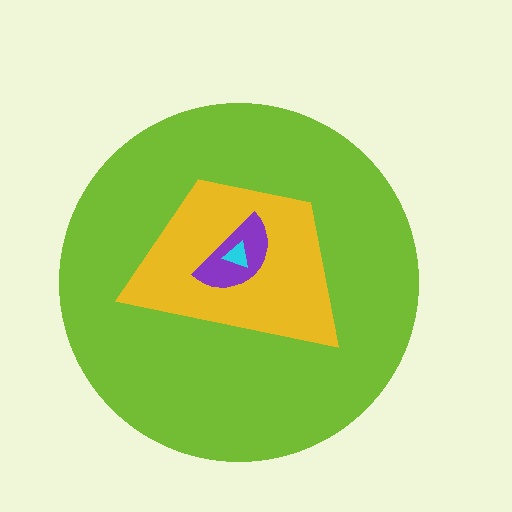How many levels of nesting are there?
4.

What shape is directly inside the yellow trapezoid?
The purple semicircle.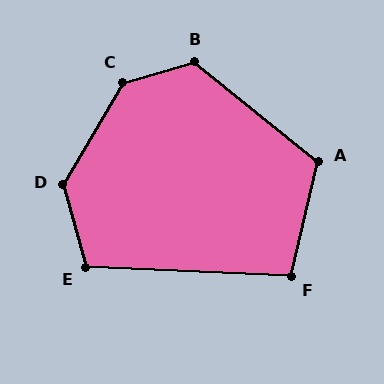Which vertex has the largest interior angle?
C, at approximately 136 degrees.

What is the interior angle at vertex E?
Approximately 109 degrees (obtuse).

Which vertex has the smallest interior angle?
F, at approximately 101 degrees.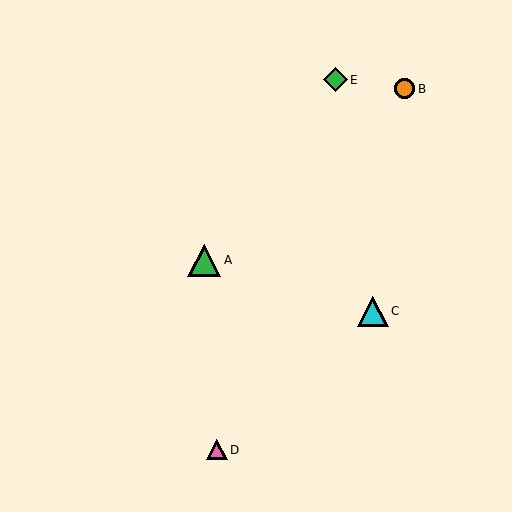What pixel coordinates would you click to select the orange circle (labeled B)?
Click at (404, 89) to select the orange circle B.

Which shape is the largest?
The green triangle (labeled A) is the largest.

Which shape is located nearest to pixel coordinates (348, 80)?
The green diamond (labeled E) at (335, 80) is nearest to that location.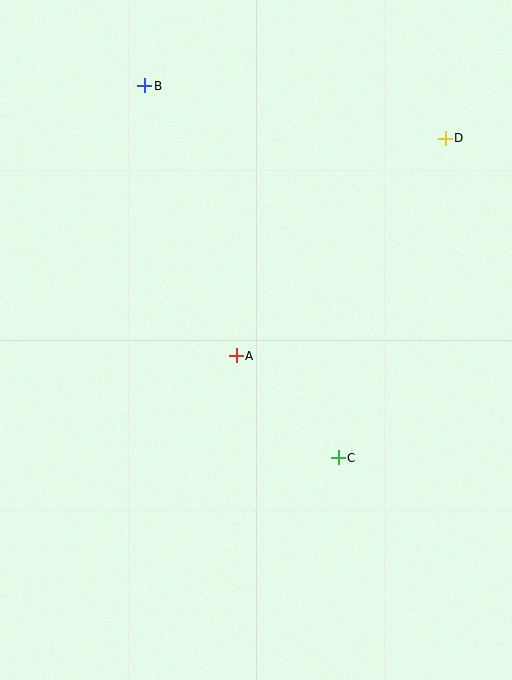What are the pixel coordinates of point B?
Point B is at (145, 86).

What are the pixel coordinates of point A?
Point A is at (236, 356).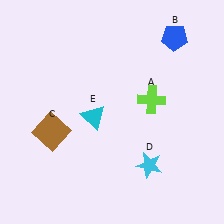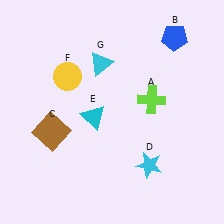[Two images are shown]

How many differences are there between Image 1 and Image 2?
There are 2 differences between the two images.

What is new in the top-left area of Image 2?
A cyan triangle (G) was added in the top-left area of Image 2.